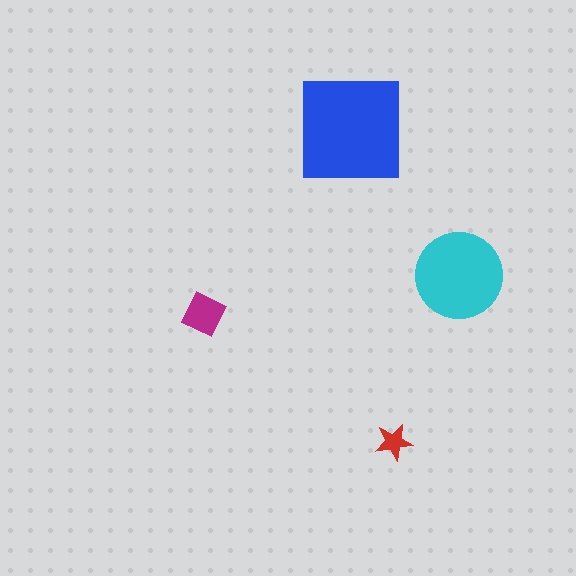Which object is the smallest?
The red star.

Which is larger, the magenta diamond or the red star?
The magenta diamond.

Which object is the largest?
The blue square.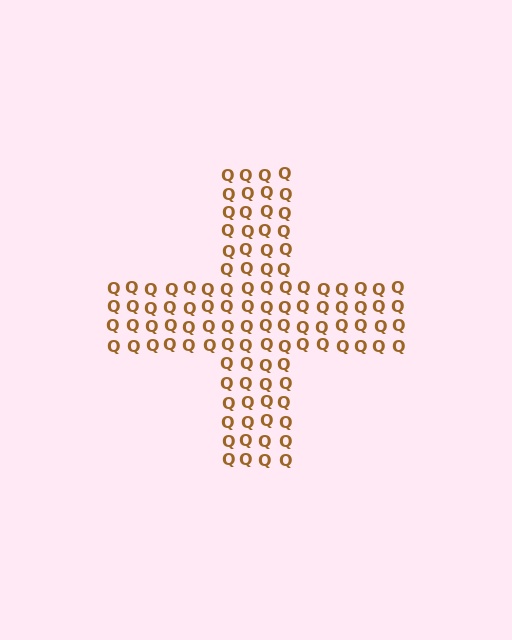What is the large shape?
The large shape is a cross.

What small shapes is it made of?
It is made of small letter Q's.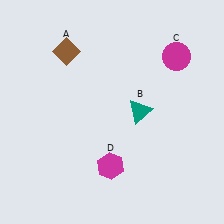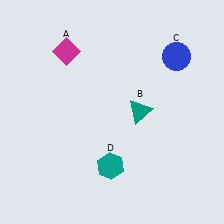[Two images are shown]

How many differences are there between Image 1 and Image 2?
There are 3 differences between the two images.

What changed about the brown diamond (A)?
In Image 1, A is brown. In Image 2, it changed to magenta.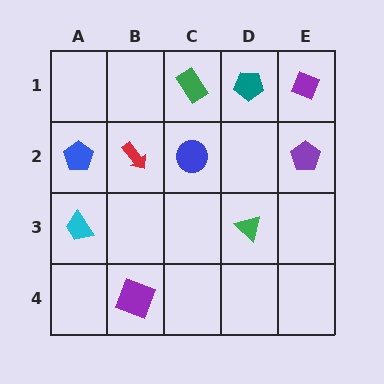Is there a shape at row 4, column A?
No, that cell is empty.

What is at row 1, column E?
A purple diamond.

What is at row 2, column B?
A red arrow.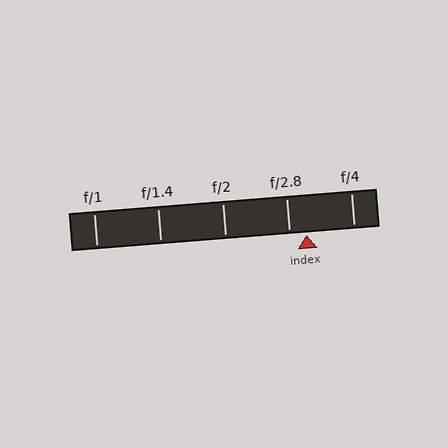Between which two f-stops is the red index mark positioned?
The index mark is between f/2.8 and f/4.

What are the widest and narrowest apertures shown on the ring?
The widest aperture shown is f/1 and the narrowest is f/4.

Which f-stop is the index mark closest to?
The index mark is closest to f/2.8.